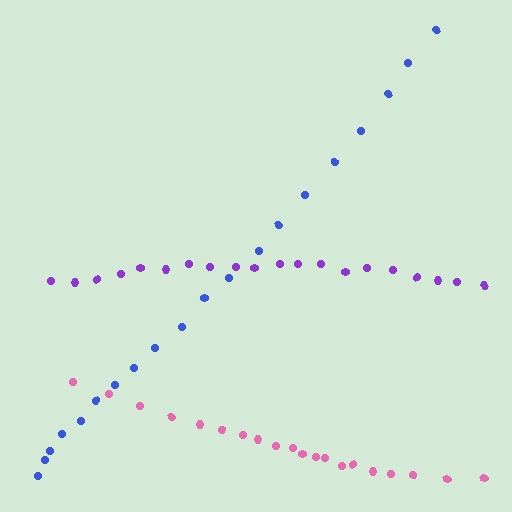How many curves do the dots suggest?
There are 3 distinct paths.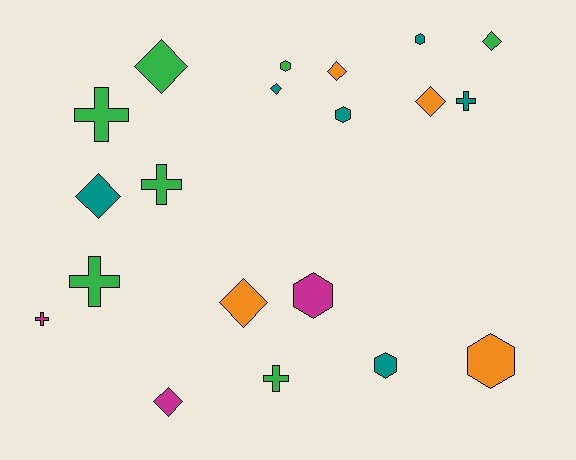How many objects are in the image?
There are 20 objects.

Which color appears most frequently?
Green, with 7 objects.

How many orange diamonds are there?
There are 3 orange diamonds.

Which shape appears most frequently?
Diamond, with 8 objects.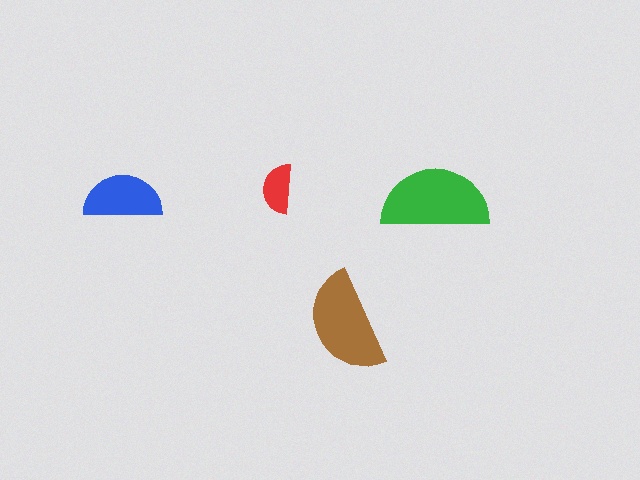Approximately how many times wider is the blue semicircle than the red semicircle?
About 1.5 times wider.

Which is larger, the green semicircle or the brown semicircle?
The green one.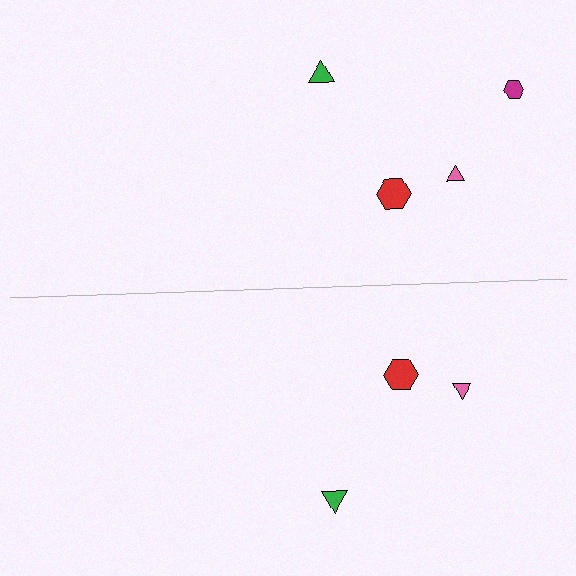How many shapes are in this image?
There are 7 shapes in this image.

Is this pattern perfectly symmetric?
No, the pattern is not perfectly symmetric. A magenta hexagon is missing from the bottom side.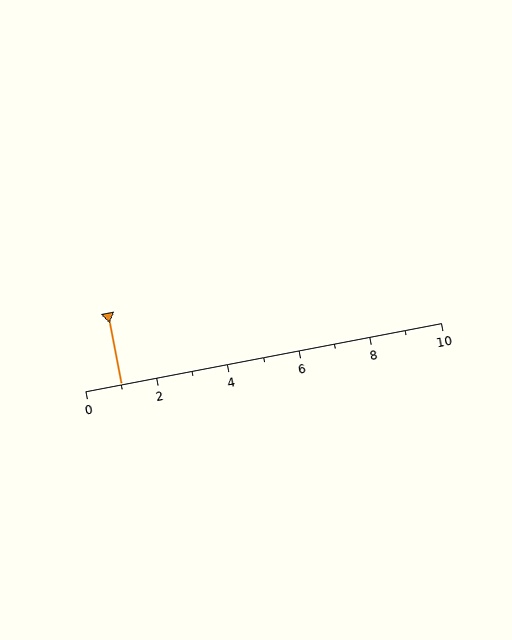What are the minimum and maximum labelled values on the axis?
The axis runs from 0 to 10.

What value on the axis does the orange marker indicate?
The marker indicates approximately 1.